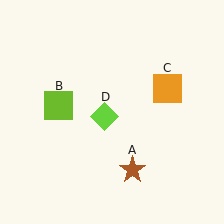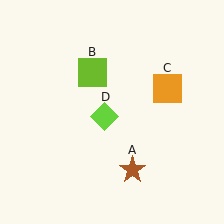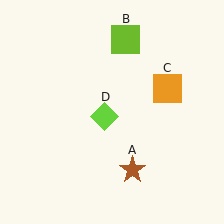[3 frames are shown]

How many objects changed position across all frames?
1 object changed position: lime square (object B).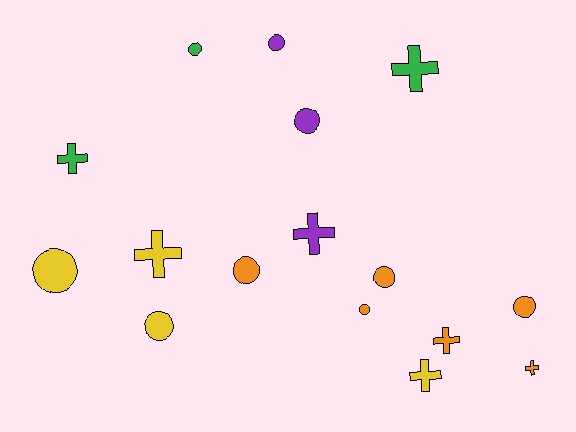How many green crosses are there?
There are 2 green crosses.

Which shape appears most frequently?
Circle, with 9 objects.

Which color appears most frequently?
Orange, with 6 objects.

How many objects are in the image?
There are 16 objects.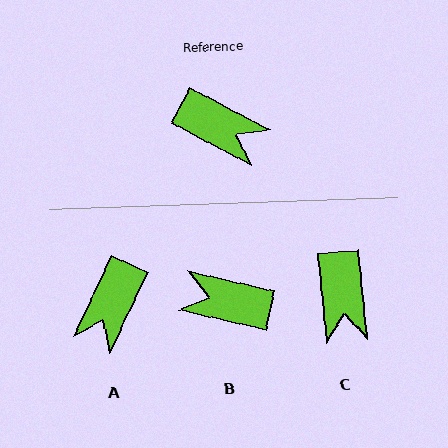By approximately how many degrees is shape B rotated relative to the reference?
Approximately 165 degrees clockwise.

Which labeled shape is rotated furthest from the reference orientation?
B, about 165 degrees away.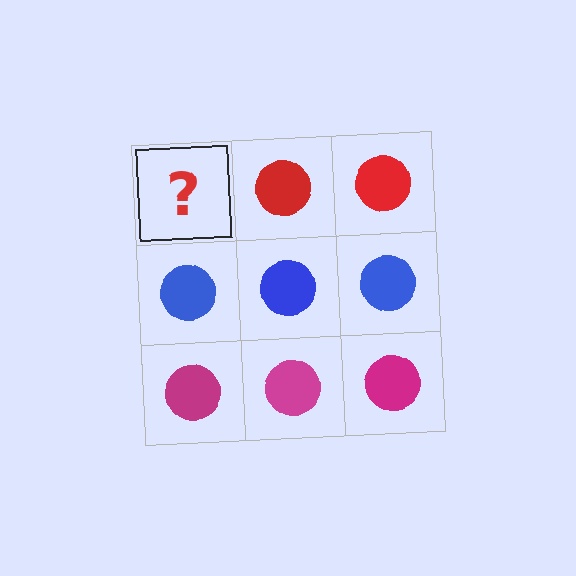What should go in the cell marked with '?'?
The missing cell should contain a red circle.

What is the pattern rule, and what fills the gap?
The rule is that each row has a consistent color. The gap should be filled with a red circle.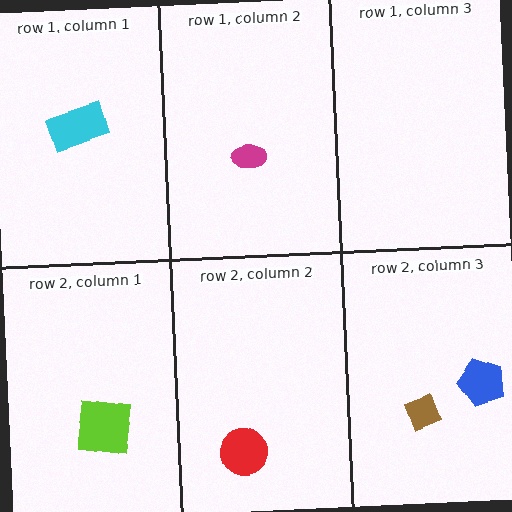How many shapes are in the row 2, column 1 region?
1.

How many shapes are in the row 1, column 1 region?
1.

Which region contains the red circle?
The row 2, column 2 region.